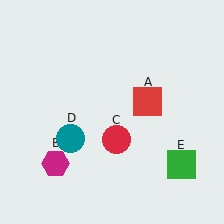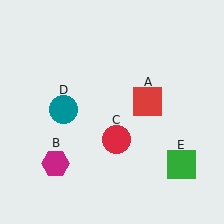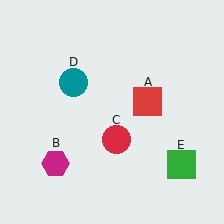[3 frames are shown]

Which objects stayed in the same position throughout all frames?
Red square (object A) and magenta hexagon (object B) and red circle (object C) and green square (object E) remained stationary.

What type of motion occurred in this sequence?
The teal circle (object D) rotated clockwise around the center of the scene.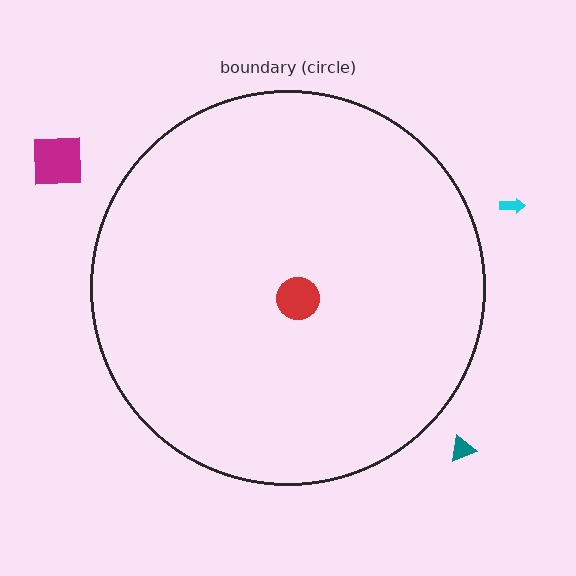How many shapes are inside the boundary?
1 inside, 3 outside.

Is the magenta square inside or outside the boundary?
Outside.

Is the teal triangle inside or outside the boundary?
Outside.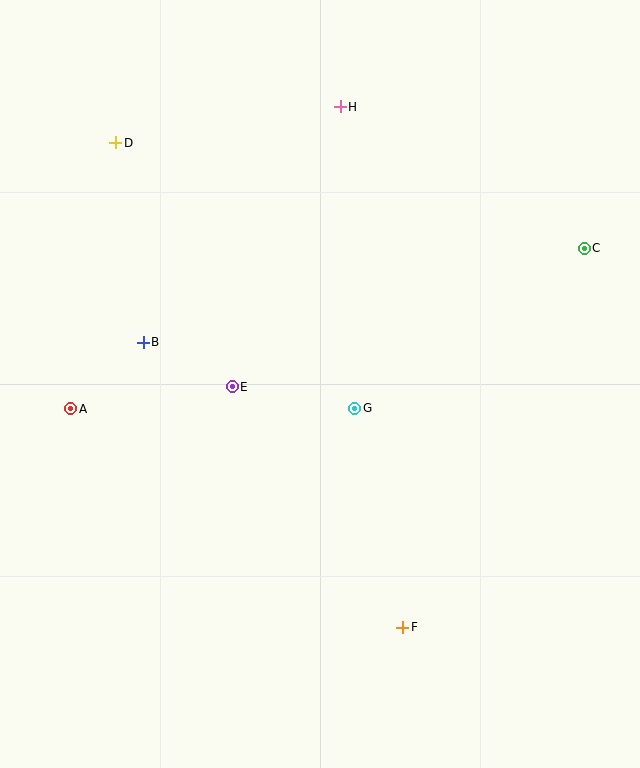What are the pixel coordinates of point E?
Point E is at (232, 387).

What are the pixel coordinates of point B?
Point B is at (143, 342).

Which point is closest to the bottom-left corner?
Point A is closest to the bottom-left corner.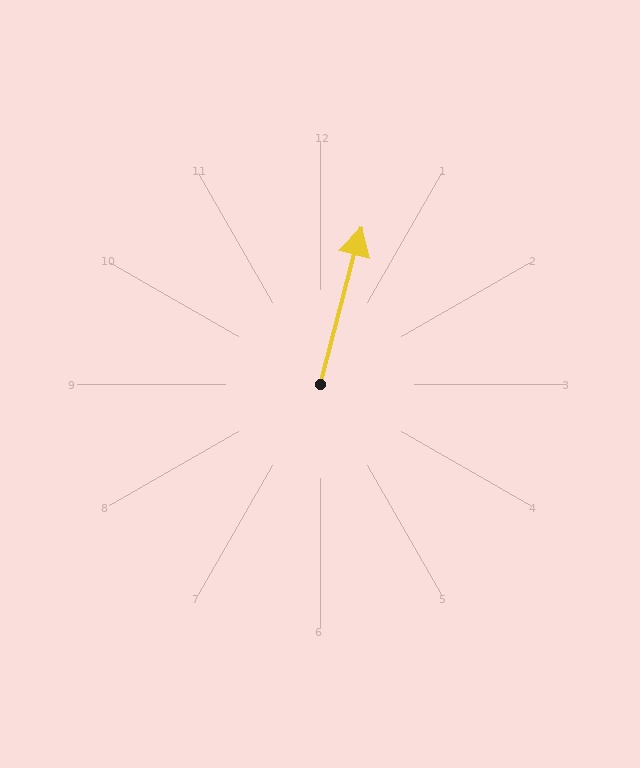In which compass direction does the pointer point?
North.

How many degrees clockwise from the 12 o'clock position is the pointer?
Approximately 15 degrees.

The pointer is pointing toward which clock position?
Roughly 12 o'clock.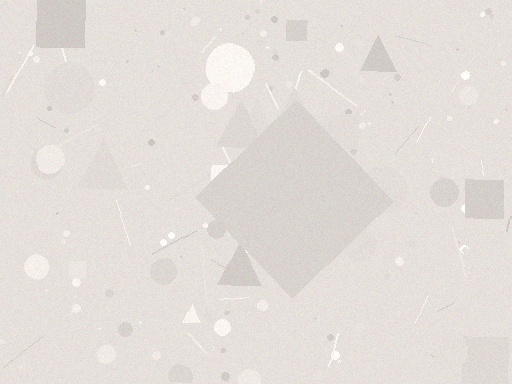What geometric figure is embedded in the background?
A diamond is embedded in the background.